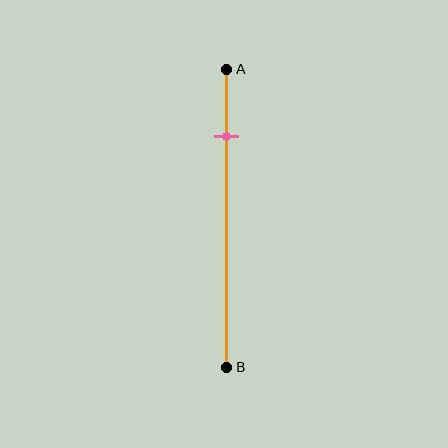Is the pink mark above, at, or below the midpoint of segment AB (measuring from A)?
The pink mark is above the midpoint of segment AB.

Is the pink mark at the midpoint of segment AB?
No, the mark is at about 25% from A, not at the 50% midpoint.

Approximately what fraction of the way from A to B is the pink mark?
The pink mark is approximately 25% of the way from A to B.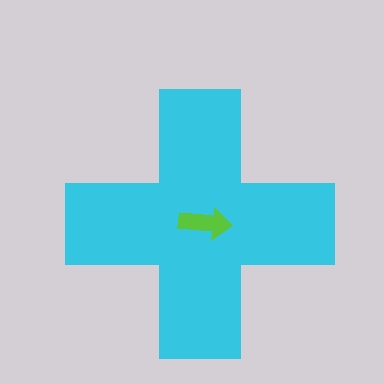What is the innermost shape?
The lime arrow.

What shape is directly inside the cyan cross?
The lime arrow.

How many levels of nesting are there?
2.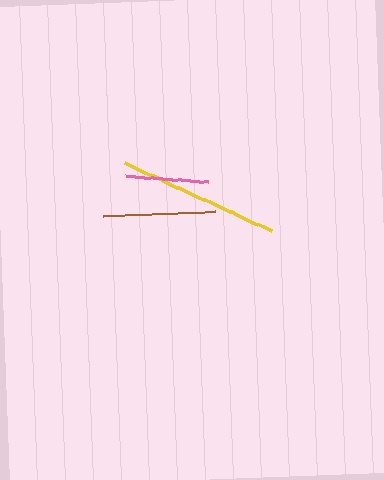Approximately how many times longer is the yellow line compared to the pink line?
The yellow line is approximately 2.0 times the length of the pink line.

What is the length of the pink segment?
The pink segment is approximately 82 pixels long.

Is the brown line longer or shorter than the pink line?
The brown line is longer than the pink line.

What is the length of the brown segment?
The brown segment is approximately 112 pixels long.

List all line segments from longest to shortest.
From longest to shortest: yellow, brown, pink.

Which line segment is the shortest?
The pink line is the shortest at approximately 82 pixels.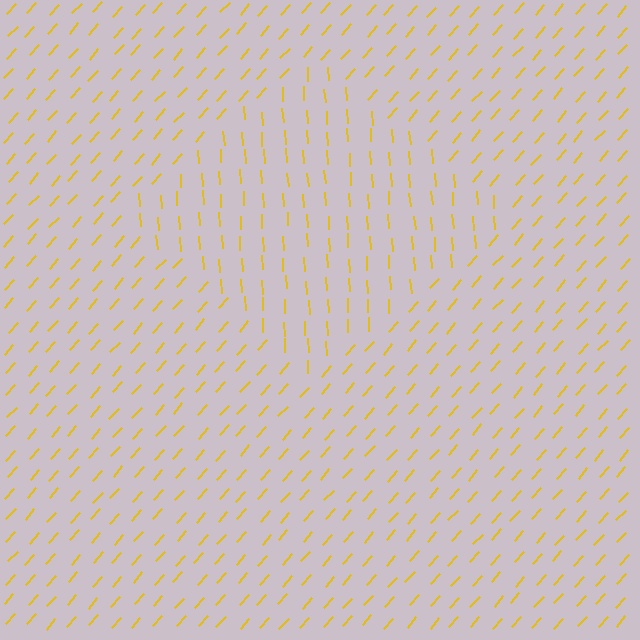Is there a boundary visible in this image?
Yes, there is a texture boundary formed by a change in line orientation.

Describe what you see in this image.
The image is filled with small yellow line segments. A diamond region in the image has lines oriented differently from the surrounding lines, creating a visible texture boundary.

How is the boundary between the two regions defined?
The boundary is defined purely by a change in line orientation (approximately 45 degrees difference). All lines are the same color and thickness.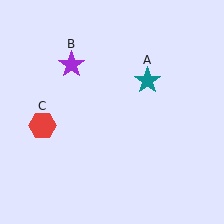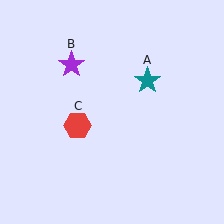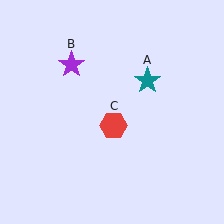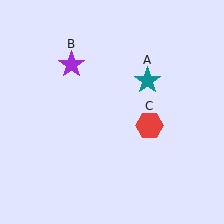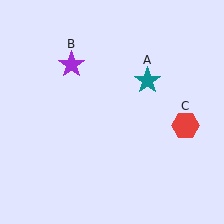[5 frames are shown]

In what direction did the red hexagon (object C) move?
The red hexagon (object C) moved right.